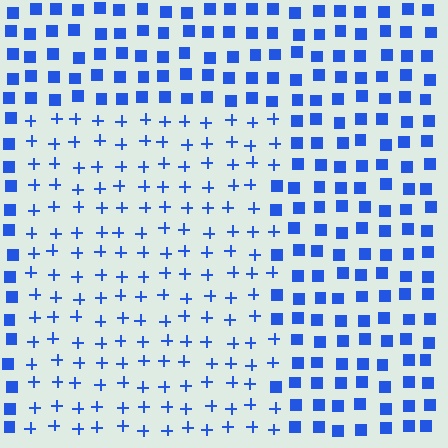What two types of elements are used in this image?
The image uses plus signs inside the rectangle region and squares outside it.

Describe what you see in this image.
The image is filled with small blue elements arranged in a uniform grid. A rectangle-shaped region contains plus signs, while the surrounding area contains squares. The boundary is defined purely by the change in element shape.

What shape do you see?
I see a rectangle.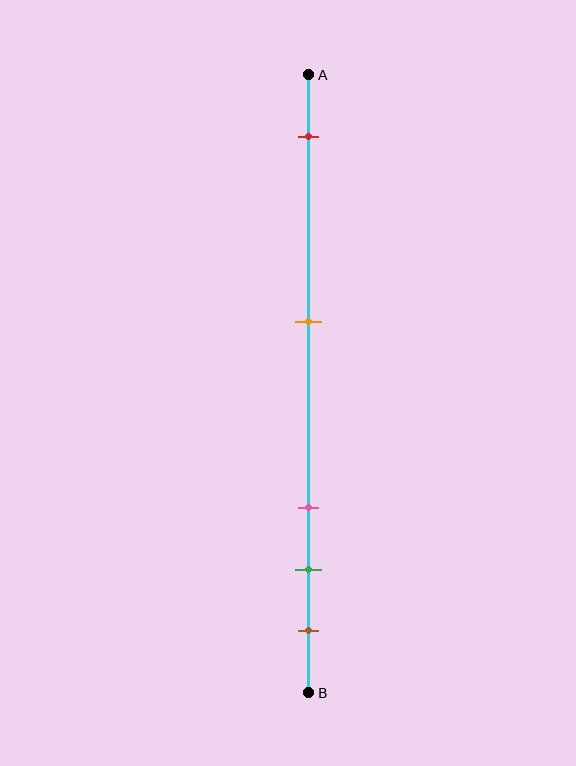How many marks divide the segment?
There are 5 marks dividing the segment.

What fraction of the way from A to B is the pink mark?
The pink mark is approximately 70% (0.7) of the way from A to B.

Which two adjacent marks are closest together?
The green and brown marks are the closest adjacent pair.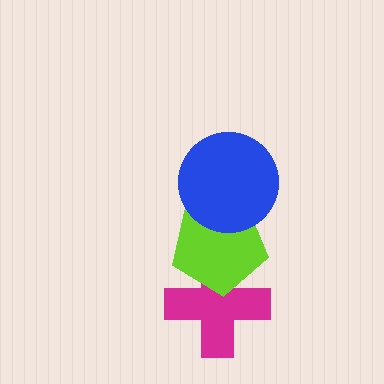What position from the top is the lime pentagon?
The lime pentagon is 2nd from the top.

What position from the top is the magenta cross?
The magenta cross is 3rd from the top.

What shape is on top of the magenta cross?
The lime pentagon is on top of the magenta cross.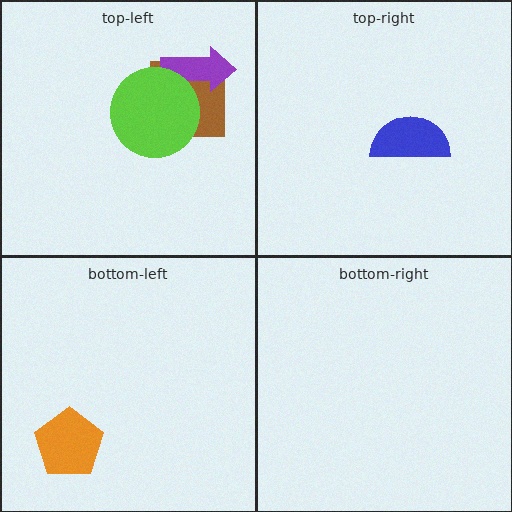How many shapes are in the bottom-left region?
1.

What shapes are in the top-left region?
The brown square, the purple arrow, the lime circle.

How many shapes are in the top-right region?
1.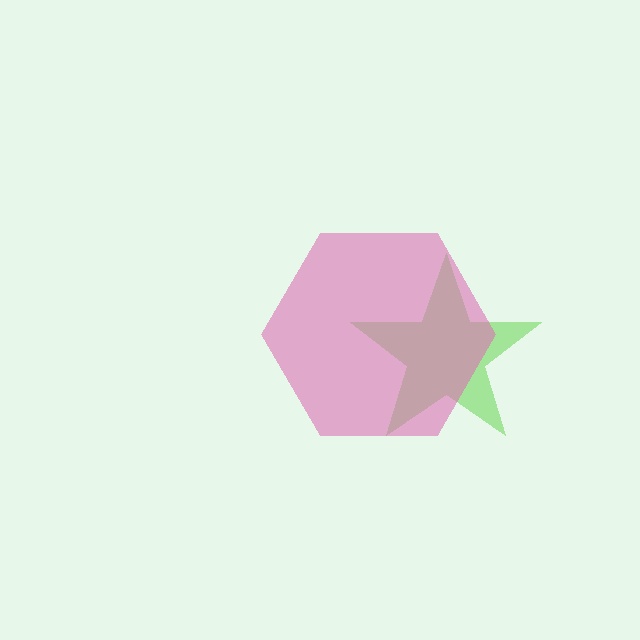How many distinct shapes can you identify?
There are 2 distinct shapes: a lime star, a pink hexagon.